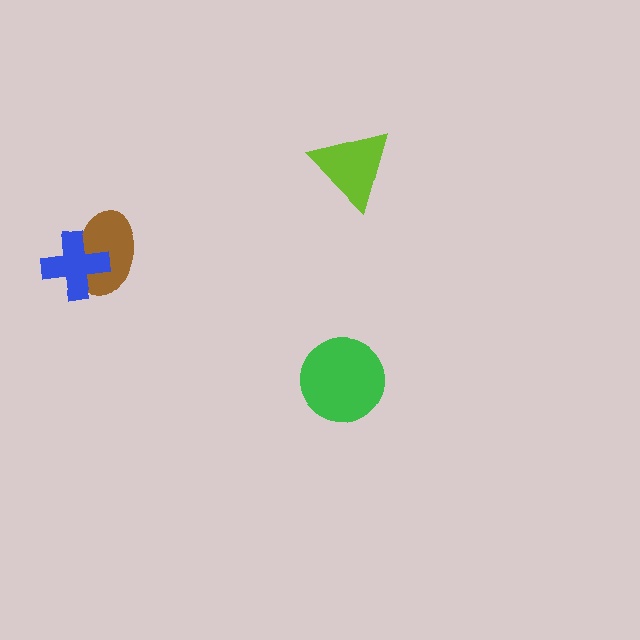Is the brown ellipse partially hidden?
Yes, it is partially covered by another shape.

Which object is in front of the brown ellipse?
The blue cross is in front of the brown ellipse.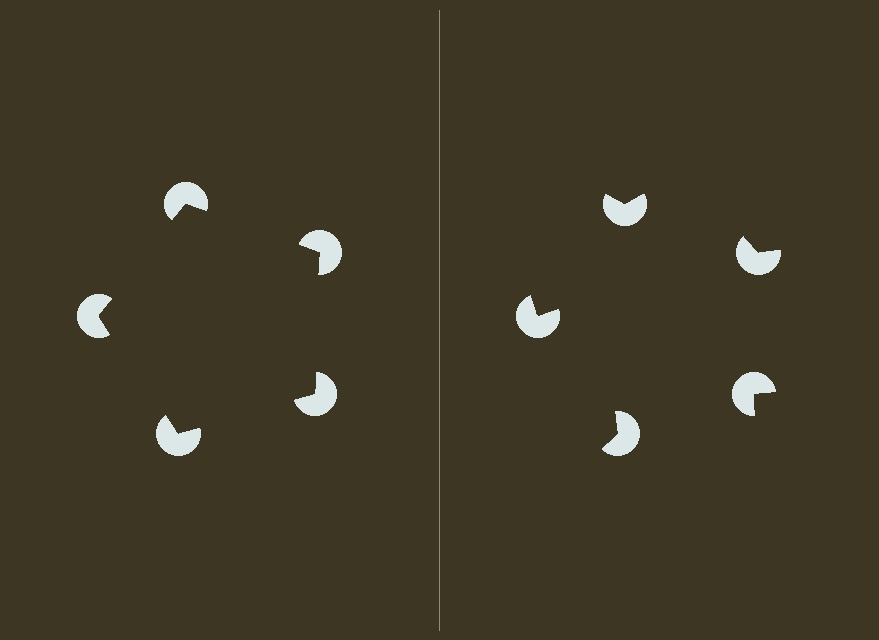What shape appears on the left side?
An illusory pentagon.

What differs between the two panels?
The pac-man discs are positioned identically on both sides; only the wedge orientations differ. On the left they align to a pentagon; on the right they are misaligned.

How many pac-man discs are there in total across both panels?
10 — 5 on each side.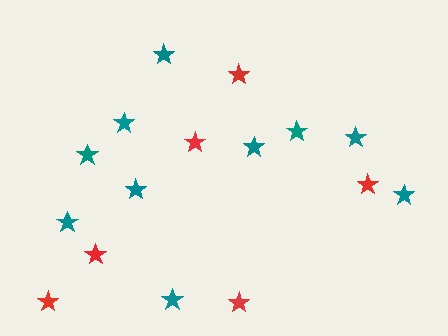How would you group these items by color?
There are 2 groups: one group of red stars (6) and one group of teal stars (10).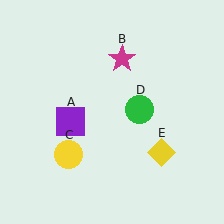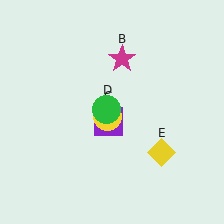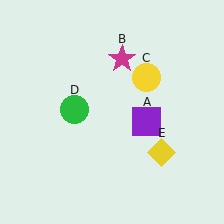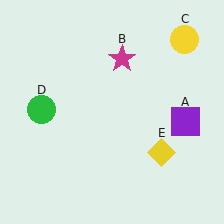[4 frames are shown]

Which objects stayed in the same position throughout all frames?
Magenta star (object B) and yellow diamond (object E) remained stationary.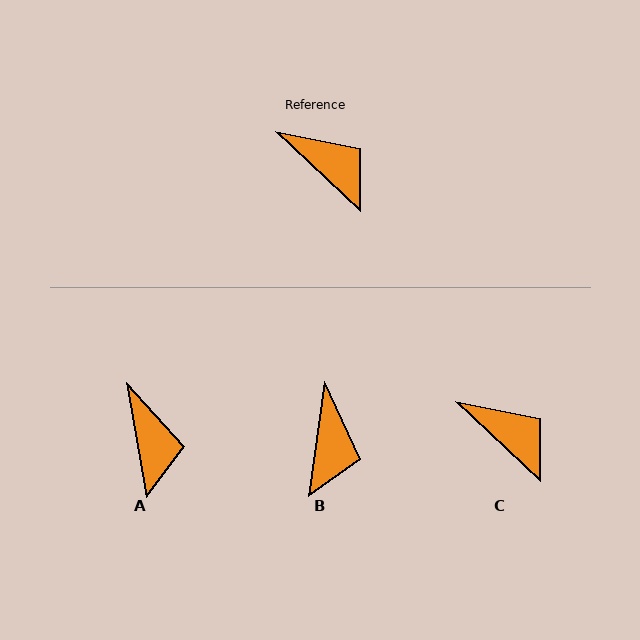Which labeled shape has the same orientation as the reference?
C.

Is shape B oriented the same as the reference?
No, it is off by about 54 degrees.